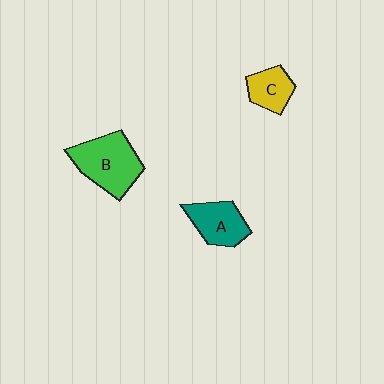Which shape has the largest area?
Shape B (green).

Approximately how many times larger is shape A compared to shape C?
Approximately 1.3 times.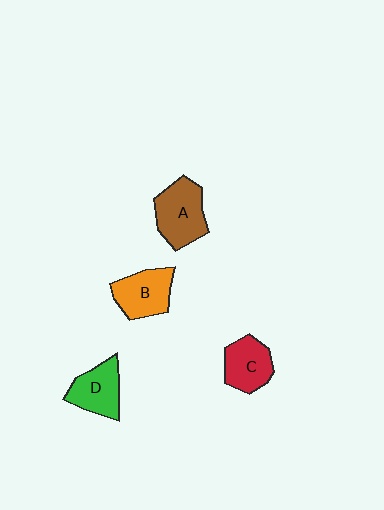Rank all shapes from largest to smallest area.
From largest to smallest: A (brown), B (orange), D (green), C (red).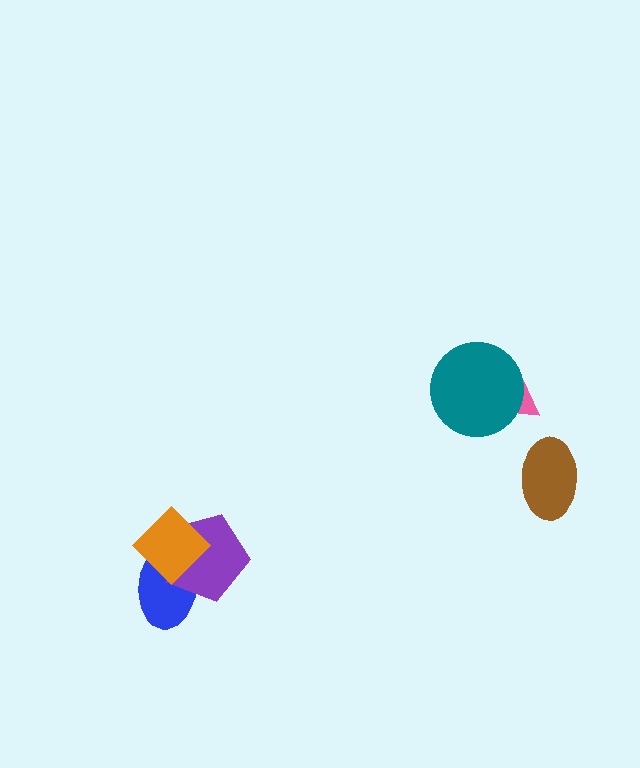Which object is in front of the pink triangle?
The teal circle is in front of the pink triangle.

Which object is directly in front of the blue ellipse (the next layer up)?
The purple pentagon is directly in front of the blue ellipse.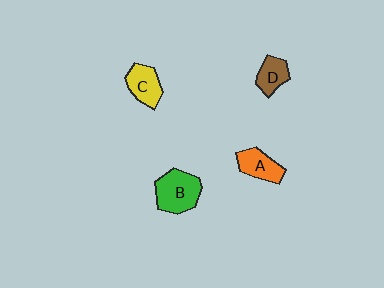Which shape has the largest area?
Shape B (green).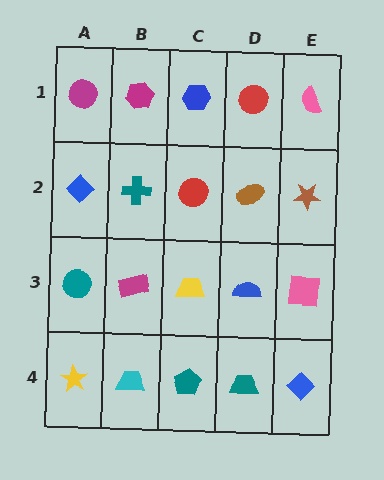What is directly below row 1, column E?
A brown star.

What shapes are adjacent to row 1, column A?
A blue diamond (row 2, column A), a magenta hexagon (row 1, column B).